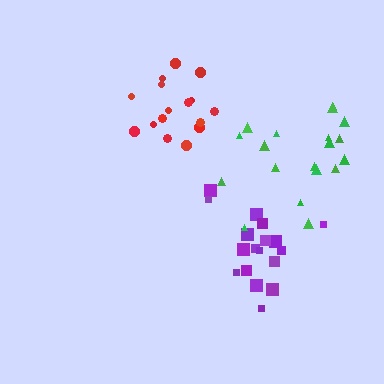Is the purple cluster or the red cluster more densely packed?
Red.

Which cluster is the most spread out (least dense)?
Green.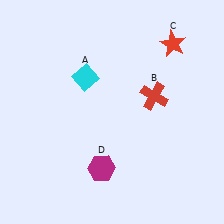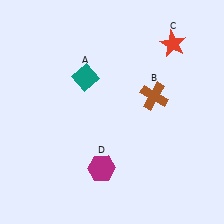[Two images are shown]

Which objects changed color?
A changed from cyan to teal. B changed from red to brown.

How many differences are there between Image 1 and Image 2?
There are 2 differences between the two images.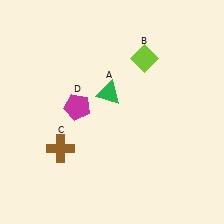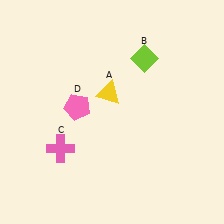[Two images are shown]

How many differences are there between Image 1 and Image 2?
There are 3 differences between the two images.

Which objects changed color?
A changed from green to yellow. C changed from brown to pink. D changed from magenta to pink.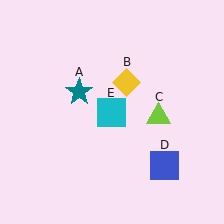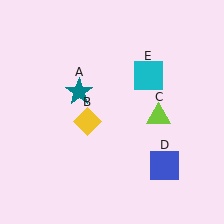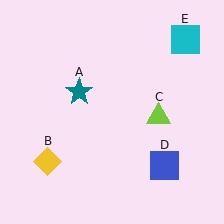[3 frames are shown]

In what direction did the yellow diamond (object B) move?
The yellow diamond (object B) moved down and to the left.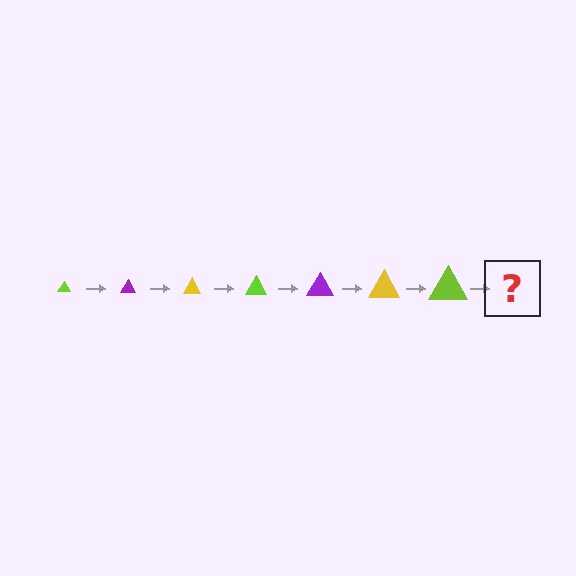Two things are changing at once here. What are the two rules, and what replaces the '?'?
The two rules are that the triangle grows larger each step and the color cycles through lime, purple, and yellow. The '?' should be a purple triangle, larger than the previous one.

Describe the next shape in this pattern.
It should be a purple triangle, larger than the previous one.